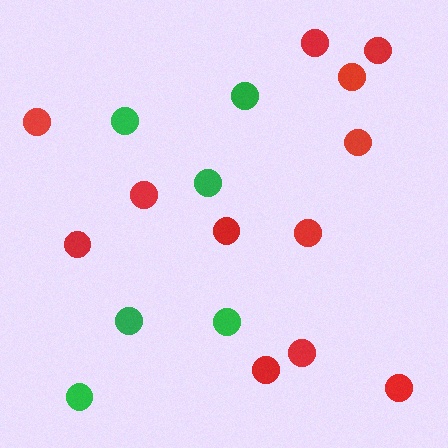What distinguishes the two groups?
There are 2 groups: one group of green circles (6) and one group of red circles (12).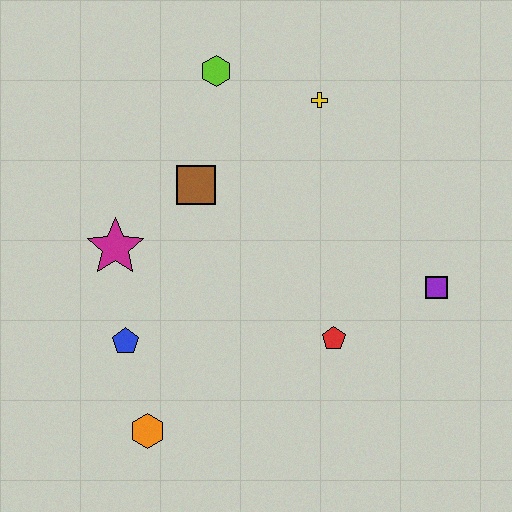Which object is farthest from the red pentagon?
The lime hexagon is farthest from the red pentagon.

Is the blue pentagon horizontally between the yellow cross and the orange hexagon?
No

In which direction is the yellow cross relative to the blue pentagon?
The yellow cross is above the blue pentagon.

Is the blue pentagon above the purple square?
No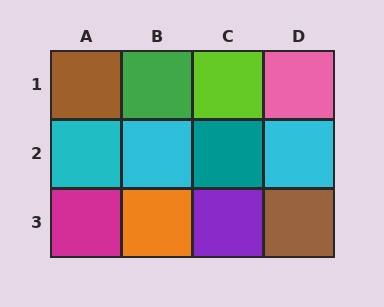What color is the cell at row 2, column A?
Cyan.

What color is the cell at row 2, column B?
Cyan.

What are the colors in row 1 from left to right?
Brown, green, lime, pink.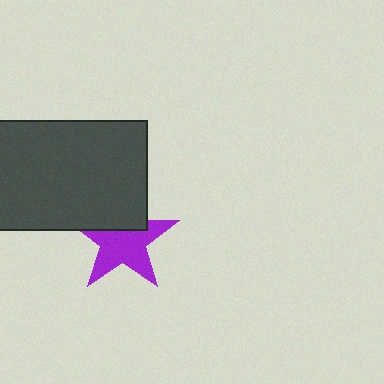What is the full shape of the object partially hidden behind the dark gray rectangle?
The partially hidden object is a purple star.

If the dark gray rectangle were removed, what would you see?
You would see the complete purple star.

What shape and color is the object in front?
The object in front is a dark gray rectangle.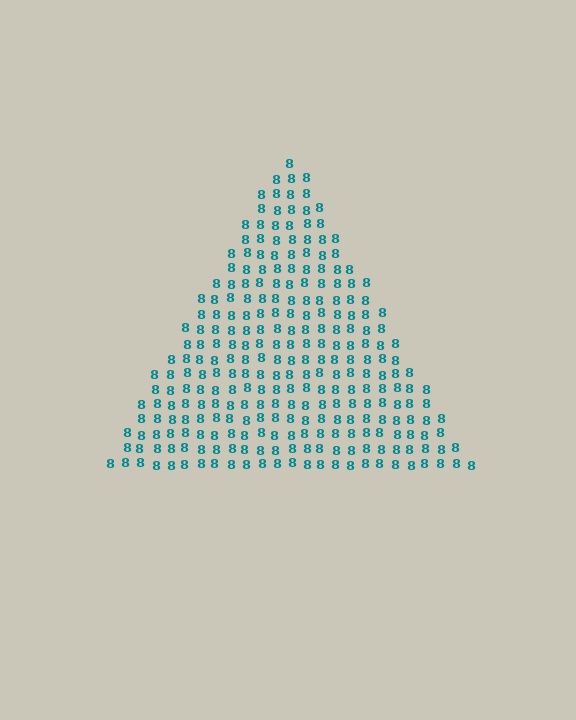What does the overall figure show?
The overall figure shows a triangle.